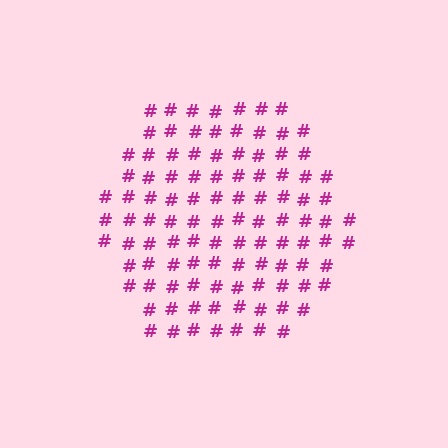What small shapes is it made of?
It is made of small hash symbols.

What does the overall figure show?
The overall figure shows a hexagon.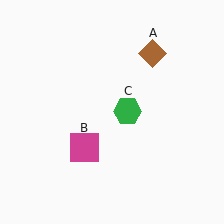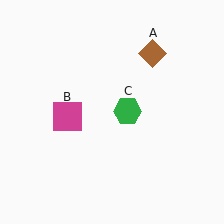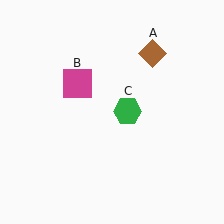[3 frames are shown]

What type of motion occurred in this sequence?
The magenta square (object B) rotated clockwise around the center of the scene.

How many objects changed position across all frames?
1 object changed position: magenta square (object B).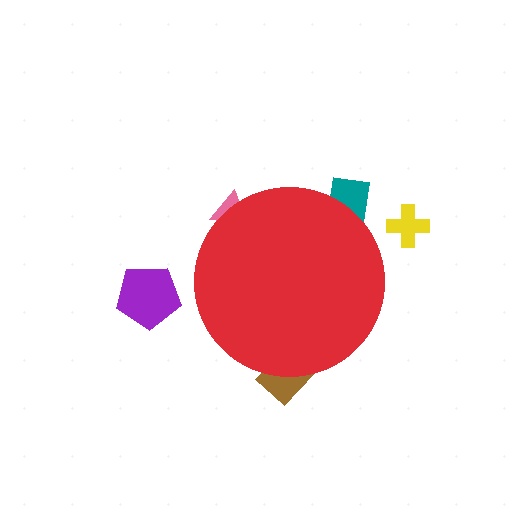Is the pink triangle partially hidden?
Yes, the pink triangle is partially hidden behind the red circle.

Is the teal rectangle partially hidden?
Yes, the teal rectangle is partially hidden behind the red circle.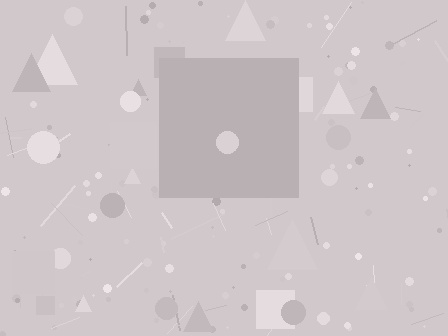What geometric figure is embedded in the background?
A square is embedded in the background.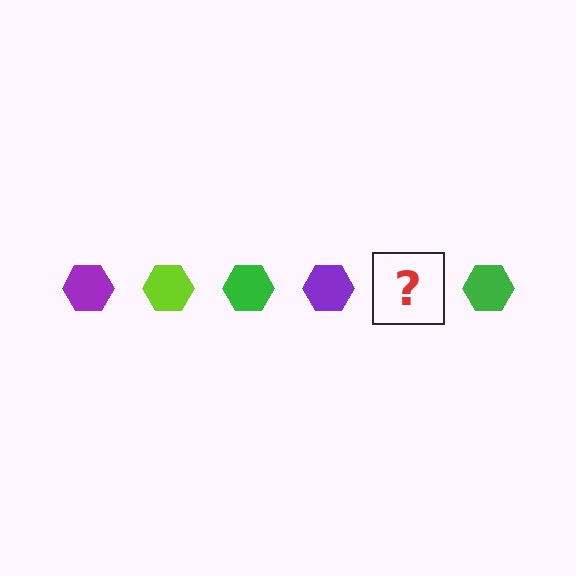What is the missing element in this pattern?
The missing element is a lime hexagon.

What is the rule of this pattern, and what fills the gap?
The rule is that the pattern cycles through purple, lime, green hexagons. The gap should be filled with a lime hexagon.